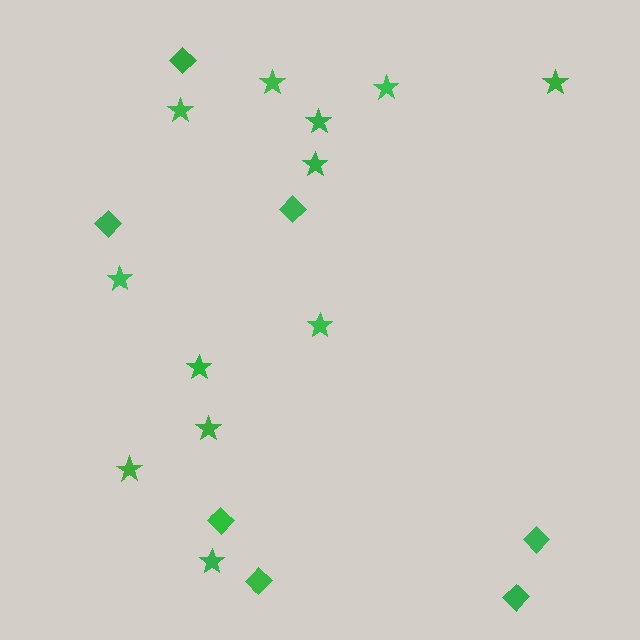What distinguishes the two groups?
There are 2 groups: one group of diamonds (7) and one group of stars (12).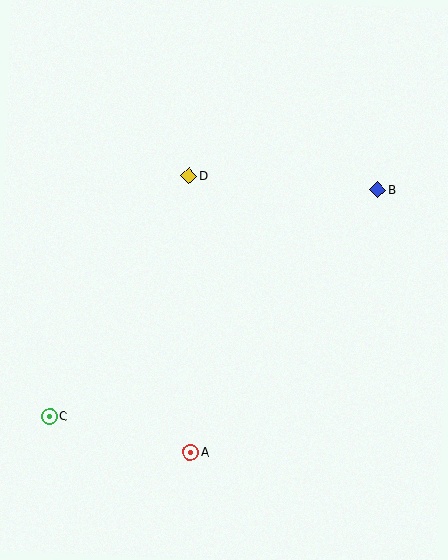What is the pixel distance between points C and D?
The distance between C and D is 278 pixels.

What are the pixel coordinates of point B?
Point B is at (378, 190).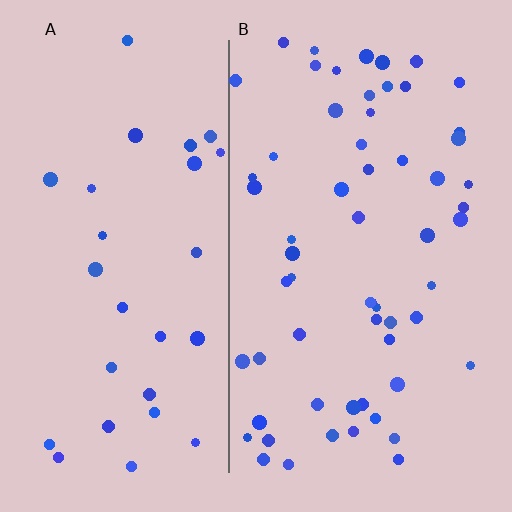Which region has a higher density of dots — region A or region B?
B (the right).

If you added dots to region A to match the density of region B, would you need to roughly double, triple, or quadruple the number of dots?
Approximately double.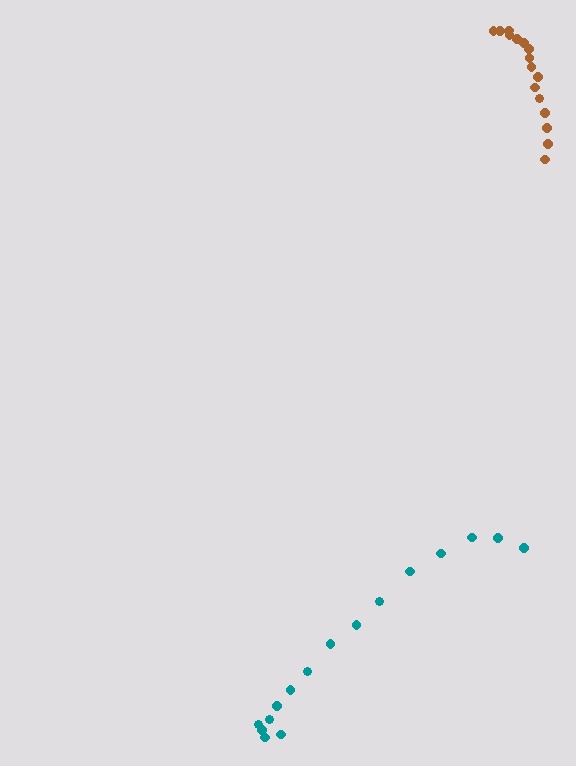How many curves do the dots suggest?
There are 2 distinct paths.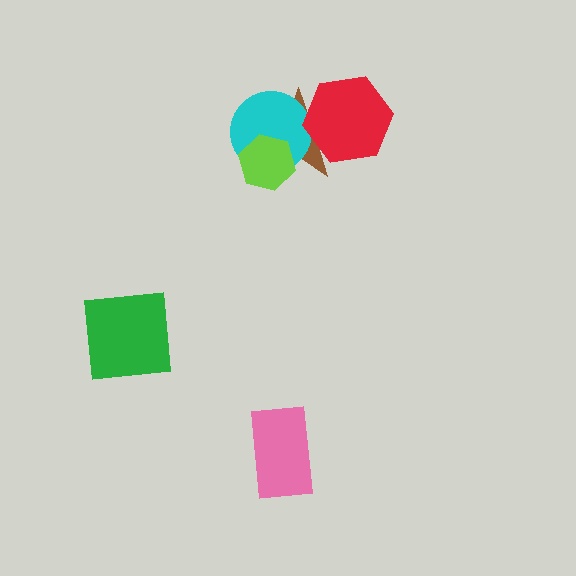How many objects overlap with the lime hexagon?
2 objects overlap with the lime hexagon.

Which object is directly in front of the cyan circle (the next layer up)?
The red hexagon is directly in front of the cyan circle.